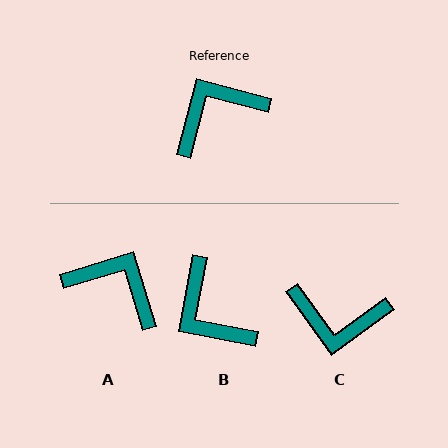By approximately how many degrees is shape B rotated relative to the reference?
Approximately 94 degrees counter-clockwise.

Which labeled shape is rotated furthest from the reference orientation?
C, about 141 degrees away.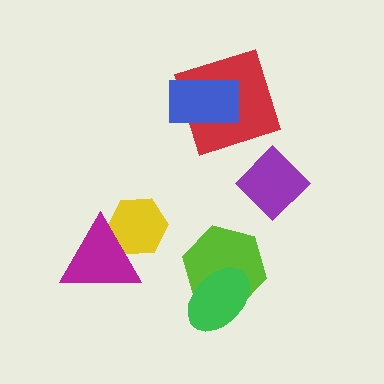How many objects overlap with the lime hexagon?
1 object overlaps with the lime hexagon.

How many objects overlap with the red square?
1 object overlaps with the red square.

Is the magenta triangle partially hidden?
No, no other shape covers it.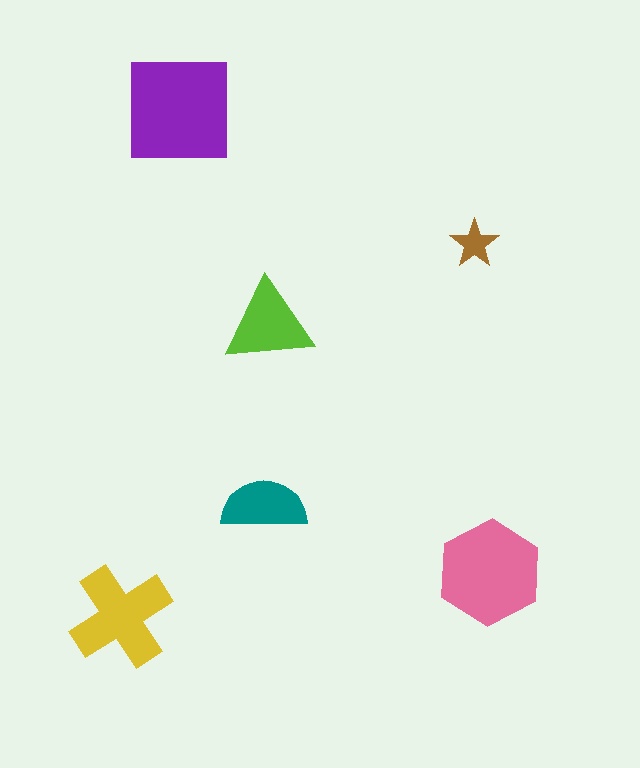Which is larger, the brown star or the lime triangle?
The lime triangle.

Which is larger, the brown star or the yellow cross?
The yellow cross.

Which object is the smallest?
The brown star.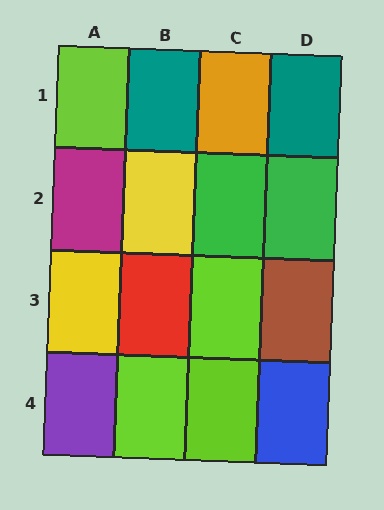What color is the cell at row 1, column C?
Orange.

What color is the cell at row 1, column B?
Teal.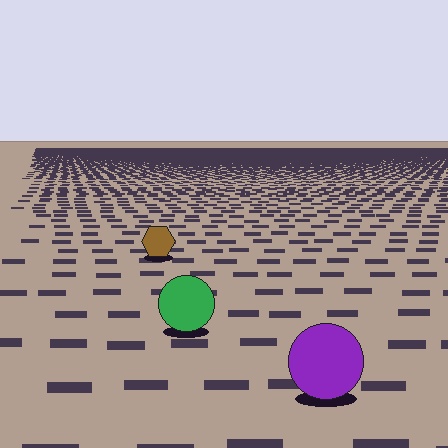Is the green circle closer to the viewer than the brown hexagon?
Yes. The green circle is closer — you can tell from the texture gradient: the ground texture is coarser near it.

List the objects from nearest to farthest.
From nearest to farthest: the purple circle, the green circle, the brown hexagon.